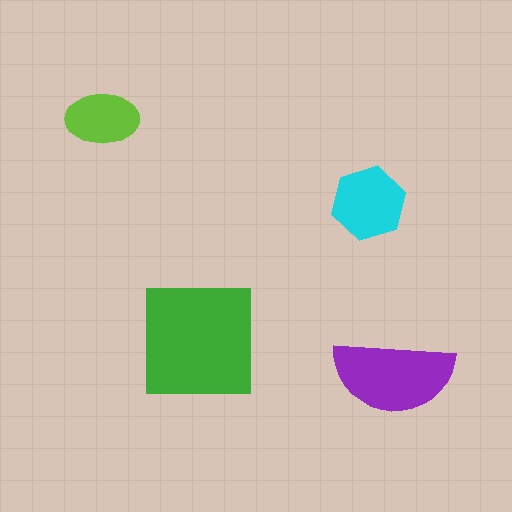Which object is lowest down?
The purple semicircle is bottommost.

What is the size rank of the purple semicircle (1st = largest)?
2nd.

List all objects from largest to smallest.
The green square, the purple semicircle, the cyan hexagon, the lime ellipse.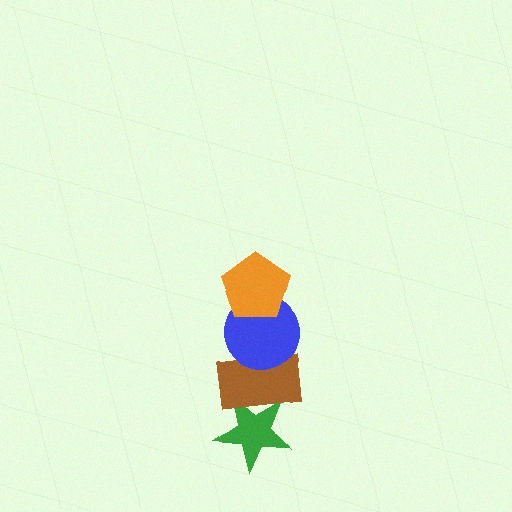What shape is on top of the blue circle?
The orange pentagon is on top of the blue circle.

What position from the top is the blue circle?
The blue circle is 2nd from the top.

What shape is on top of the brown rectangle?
The blue circle is on top of the brown rectangle.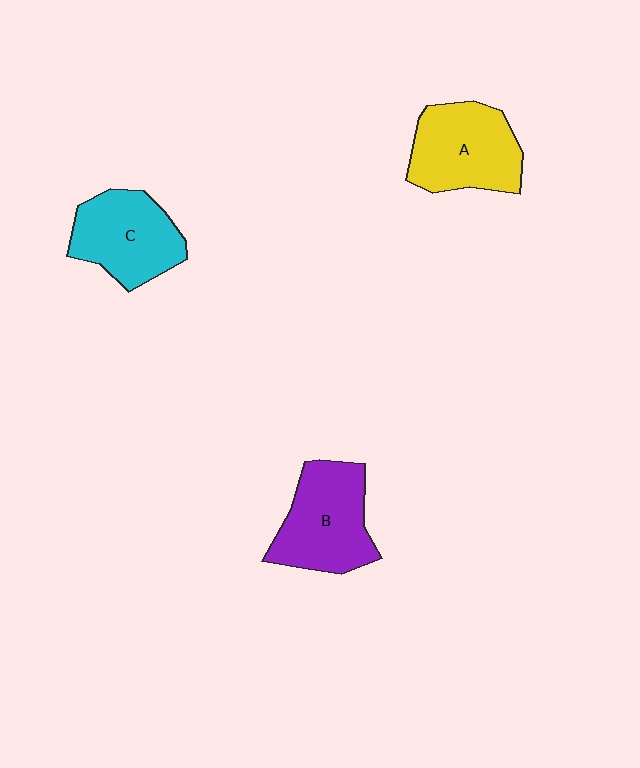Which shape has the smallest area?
Shape C (cyan).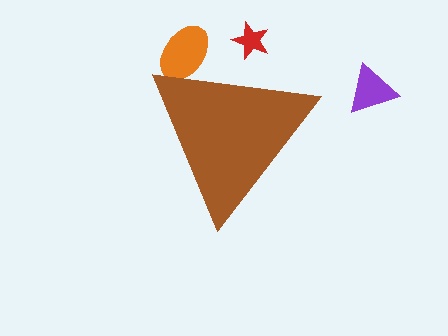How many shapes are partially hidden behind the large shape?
2 shapes are partially hidden.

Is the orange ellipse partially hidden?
Yes, the orange ellipse is partially hidden behind the brown triangle.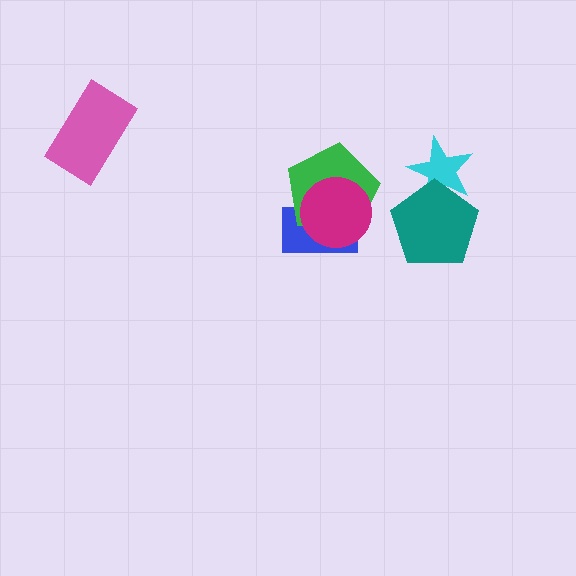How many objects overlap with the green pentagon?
2 objects overlap with the green pentagon.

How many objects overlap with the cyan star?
1 object overlaps with the cyan star.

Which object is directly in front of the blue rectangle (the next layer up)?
The green pentagon is directly in front of the blue rectangle.